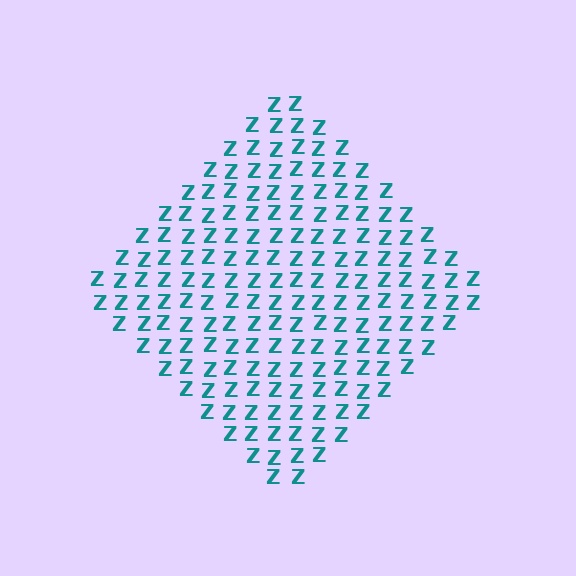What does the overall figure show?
The overall figure shows a diamond.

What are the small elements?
The small elements are letter Z's.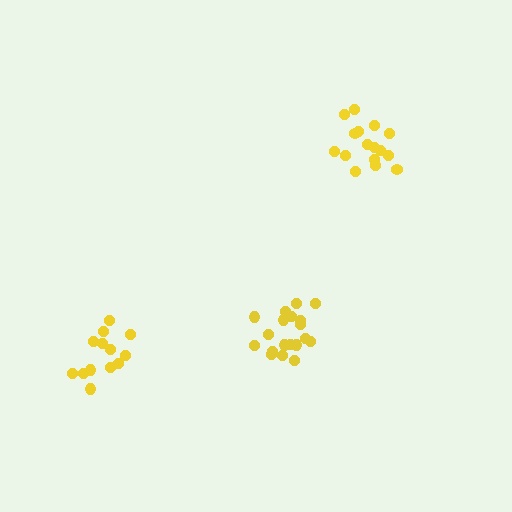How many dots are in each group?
Group 1: 16 dots, Group 2: 13 dots, Group 3: 19 dots (48 total).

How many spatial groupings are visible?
There are 3 spatial groupings.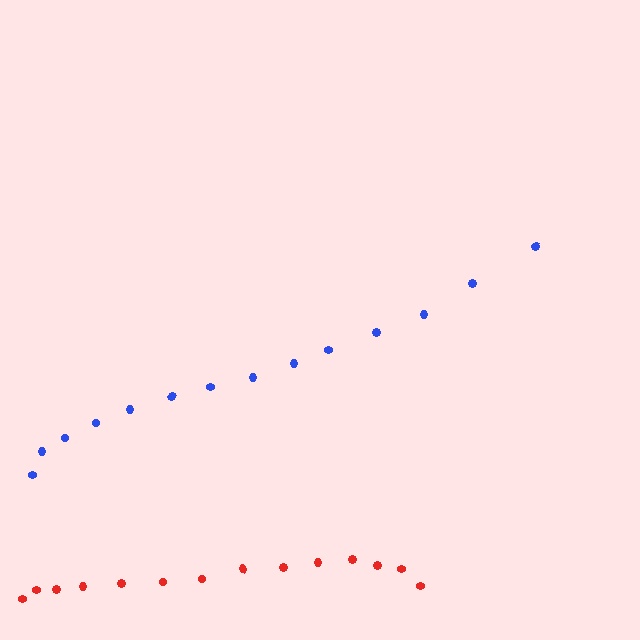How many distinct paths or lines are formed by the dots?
There are 2 distinct paths.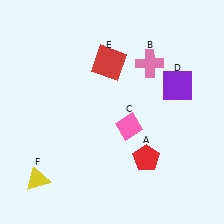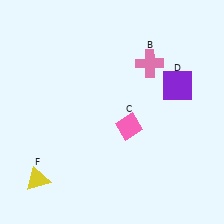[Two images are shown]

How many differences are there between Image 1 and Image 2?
There are 2 differences between the two images.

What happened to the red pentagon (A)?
The red pentagon (A) was removed in Image 2. It was in the bottom-right area of Image 1.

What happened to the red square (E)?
The red square (E) was removed in Image 2. It was in the top-left area of Image 1.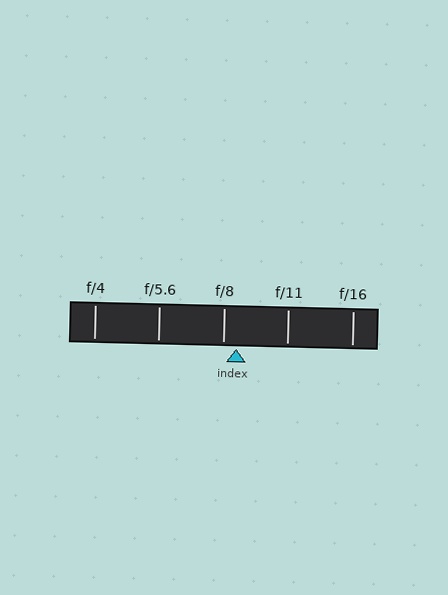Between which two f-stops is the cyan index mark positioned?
The index mark is between f/8 and f/11.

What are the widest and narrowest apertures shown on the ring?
The widest aperture shown is f/4 and the narrowest is f/16.